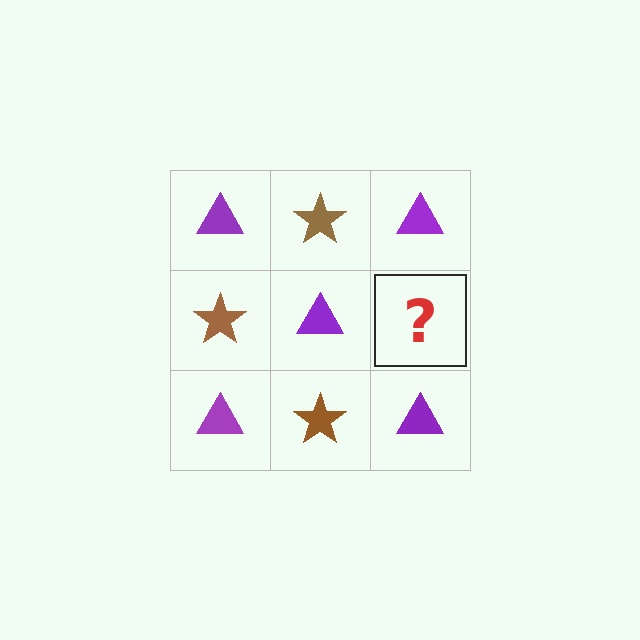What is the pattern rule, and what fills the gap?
The rule is that it alternates purple triangle and brown star in a checkerboard pattern. The gap should be filled with a brown star.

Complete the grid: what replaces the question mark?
The question mark should be replaced with a brown star.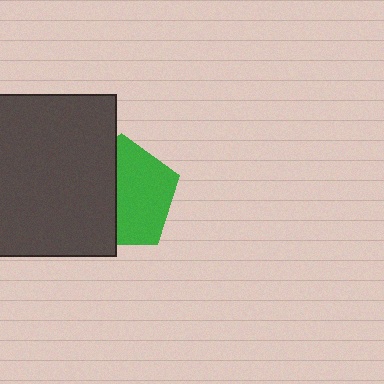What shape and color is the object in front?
The object in front is a dark gray square.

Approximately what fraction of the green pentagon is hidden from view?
Roughly 45% of the green pentagon is hidden behind the dark gray square.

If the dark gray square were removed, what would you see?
You would see the complete green pentagon.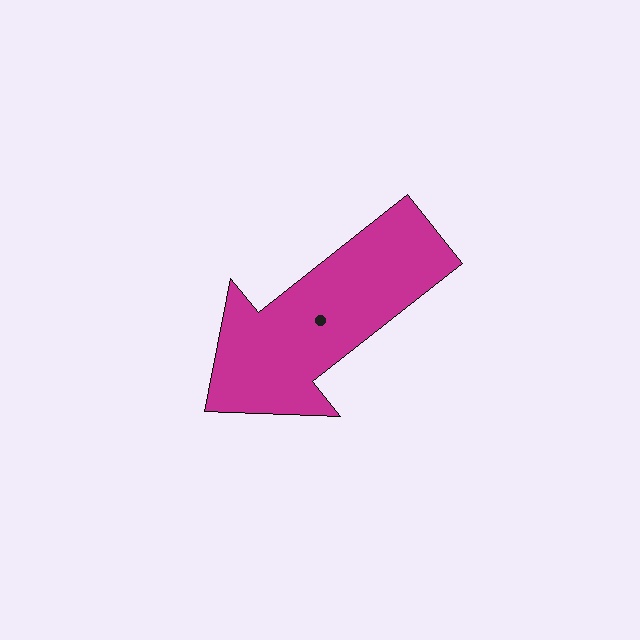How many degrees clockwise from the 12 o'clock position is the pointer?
Approximately 232 degrees.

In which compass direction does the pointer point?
Southwest.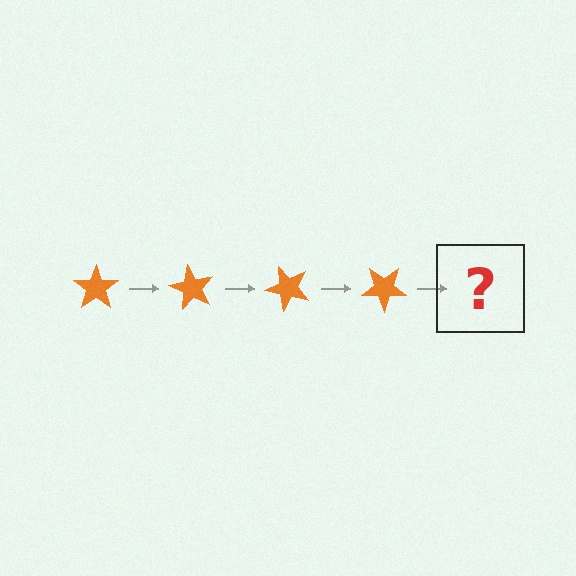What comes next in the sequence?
The next element should be an orange star rotated 240 degrees.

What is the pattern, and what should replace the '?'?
The pattern is that the star rotates 60 degrees each step. The '?' should be an orange star rotated 240 degrees.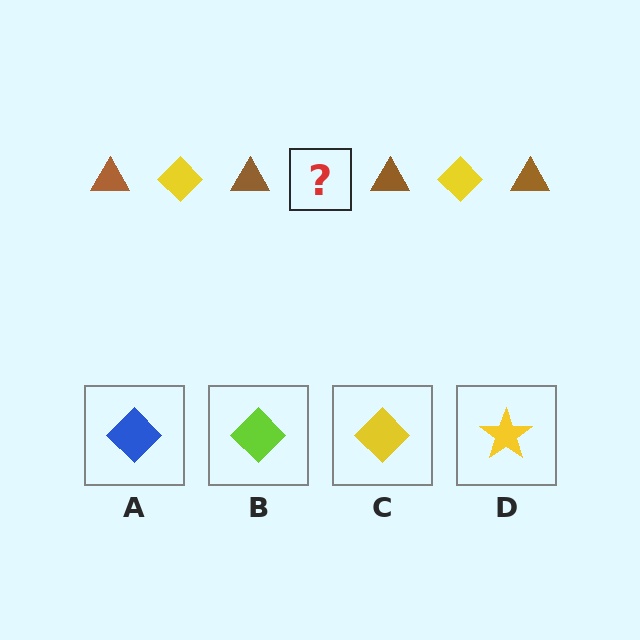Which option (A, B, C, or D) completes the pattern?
C.